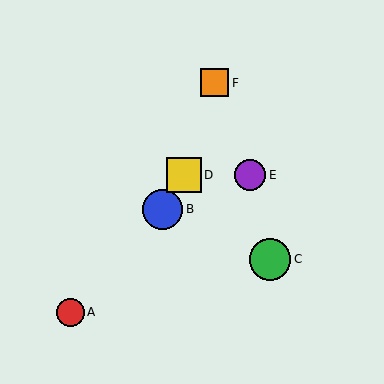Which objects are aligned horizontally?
Objects D, E are aligned horizontally.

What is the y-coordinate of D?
Object D is at y≈175.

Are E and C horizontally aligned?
No, E is at y≈175 and C is at y≈259.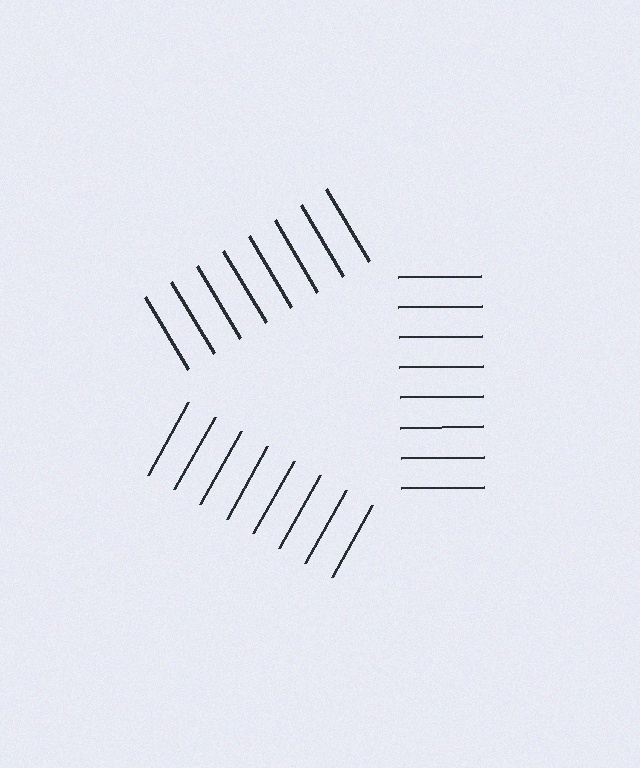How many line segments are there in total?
24 — 8 along each of the 3 edges.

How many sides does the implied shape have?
3 sides — the line-ends trace a triangle.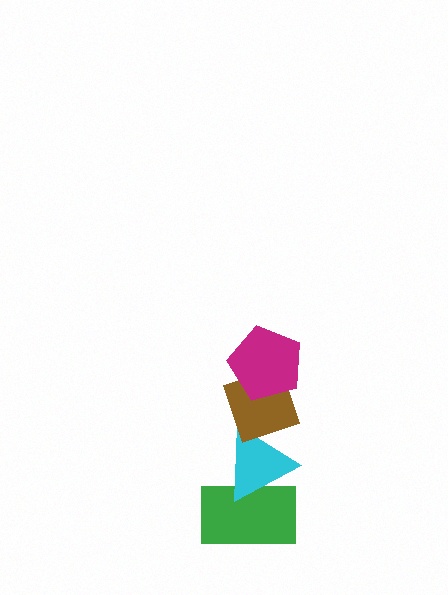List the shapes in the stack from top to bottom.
From top to bottom: the magenta pentagon, the brown diamond, the cyan triangle, the green rectangle.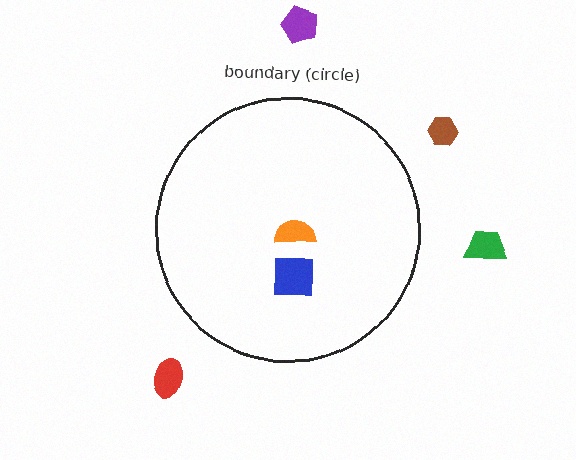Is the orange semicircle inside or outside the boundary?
Inside.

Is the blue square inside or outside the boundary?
Inside.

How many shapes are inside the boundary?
2 inside, 4 outside.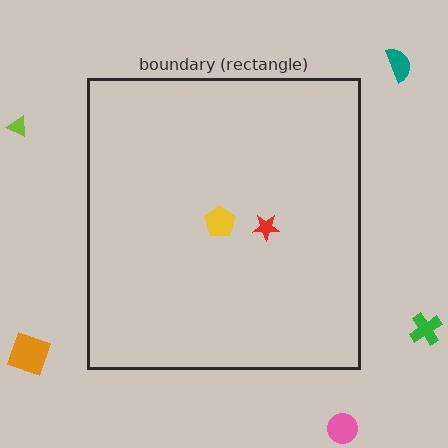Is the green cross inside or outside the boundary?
Outside.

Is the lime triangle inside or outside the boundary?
Outside.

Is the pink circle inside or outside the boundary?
Outside.